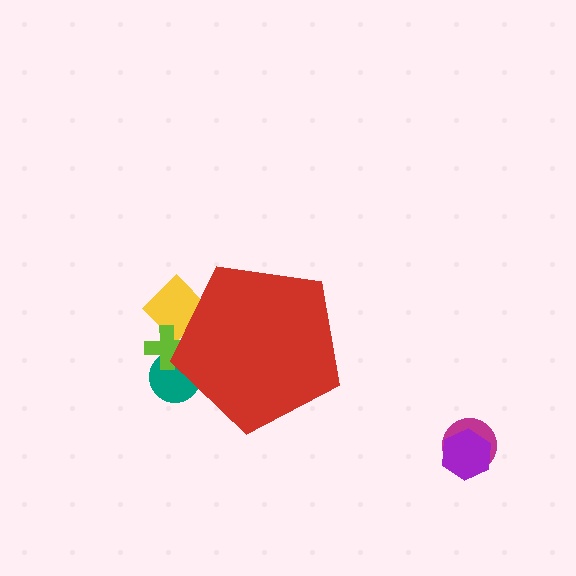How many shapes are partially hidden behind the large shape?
3 shapes are partially hidden.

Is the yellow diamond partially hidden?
Yes, the yellow diamond is partially hidden behind the red pentagon.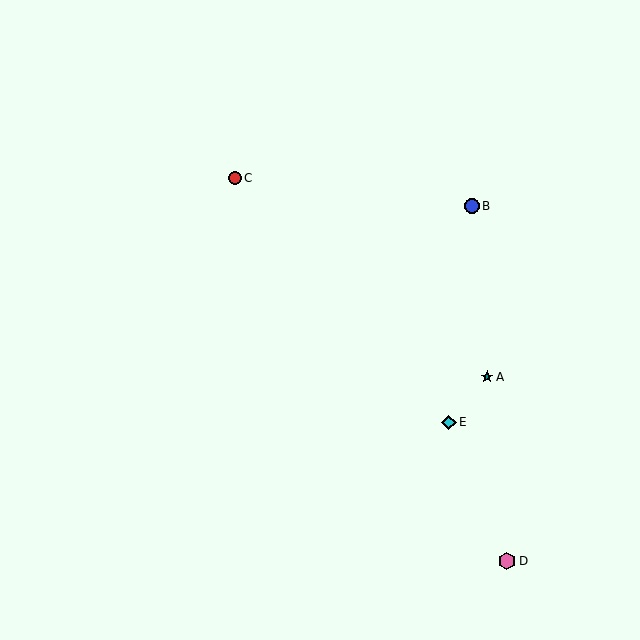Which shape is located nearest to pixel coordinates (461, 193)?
The blue circle (labeled B) at (472, 206) is nearest to that location.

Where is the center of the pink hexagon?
The center of the pink hexagon is at (507, 561).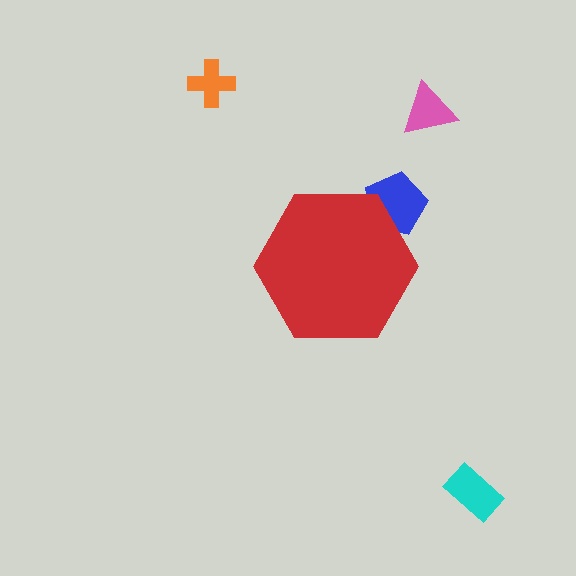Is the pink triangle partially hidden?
No, the pink triangle is fully visible.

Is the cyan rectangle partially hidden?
No, the cyan rectangle is fully visible.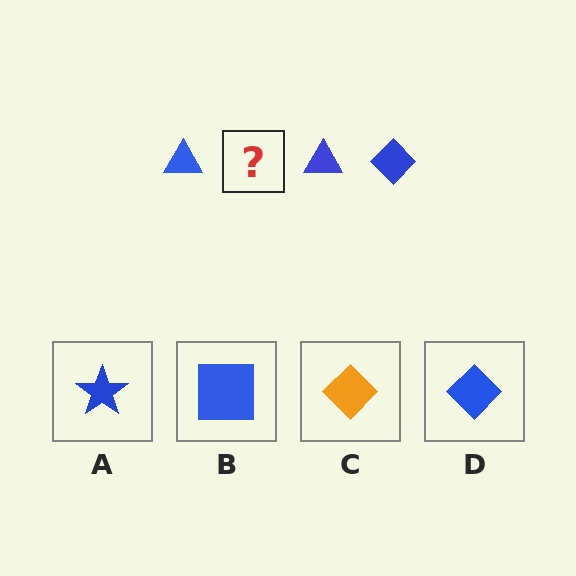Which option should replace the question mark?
Option D.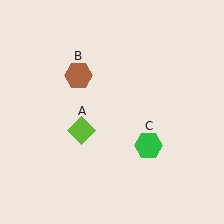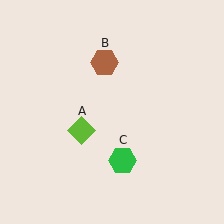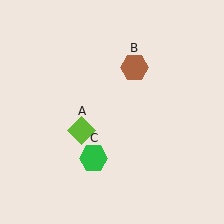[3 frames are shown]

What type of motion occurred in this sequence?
The brown hexagon (object B), green hexagon (object C) rotated clockwise around the center of the scene.